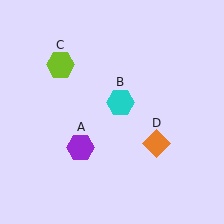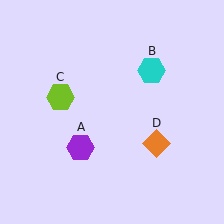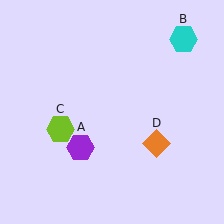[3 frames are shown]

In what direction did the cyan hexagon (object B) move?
The cyan hexagon (object B) moved up and to the right.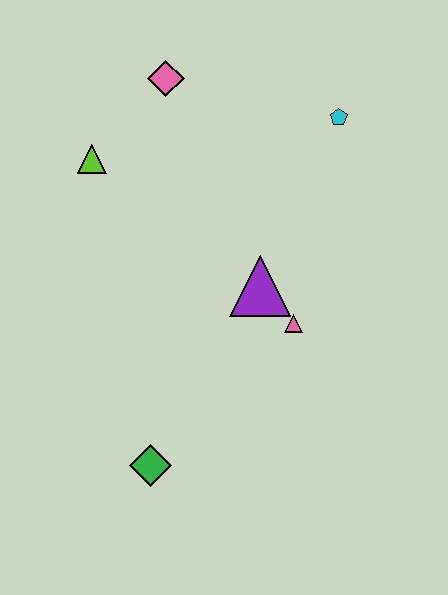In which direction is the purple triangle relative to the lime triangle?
The purple triangle is to the right of the lime triangle.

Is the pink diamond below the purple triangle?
No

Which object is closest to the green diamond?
The pink triangle is closest to the green diamond.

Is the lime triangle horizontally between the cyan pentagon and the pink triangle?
No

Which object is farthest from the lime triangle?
The green diamond is farthest from the lime triangle.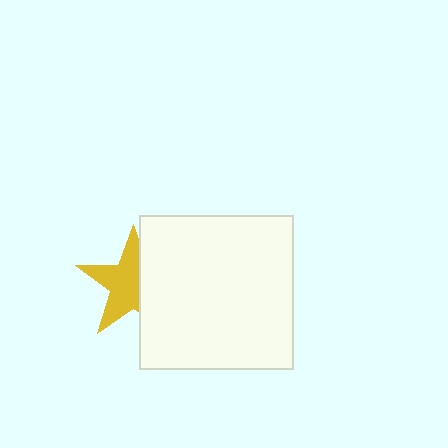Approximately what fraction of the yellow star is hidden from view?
Roughly 39% of the yellow star is hidden behind the white square.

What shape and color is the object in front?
The object in front is a white square.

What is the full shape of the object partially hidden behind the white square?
The partially hidden object is a yellow star.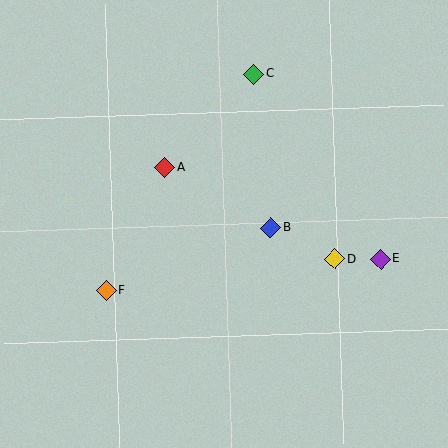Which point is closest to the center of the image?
Point B at (271, 228) is closest to the center.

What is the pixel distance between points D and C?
The distance between D and C is 202 pixels.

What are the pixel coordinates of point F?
Point F is at (106, 291).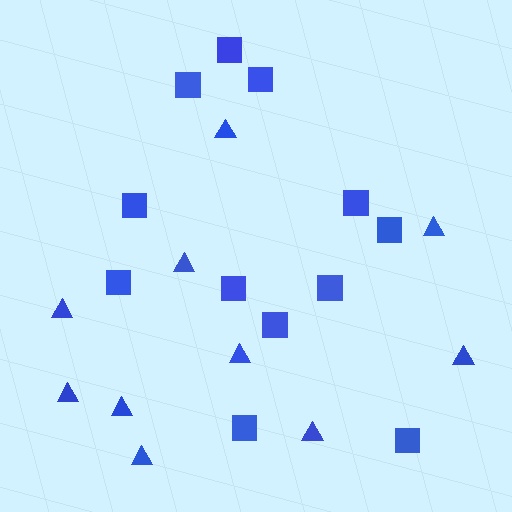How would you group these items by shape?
There are 2 groups: one group of squares (12) and one group of triangles (10).